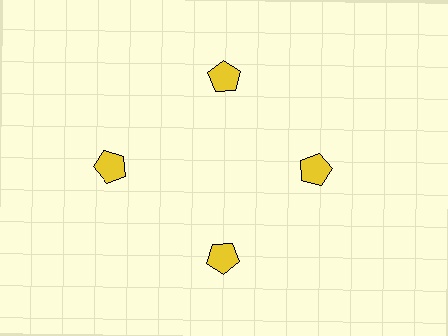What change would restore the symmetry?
The symmetry would be restored by moving it inward, back onto the ring so that all 4 pentagons sit at equal angles and equal distance from the center.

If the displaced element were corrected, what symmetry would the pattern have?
It would have 4-fold rotational symmetry — the pattern would map onto itself every 90 degrees.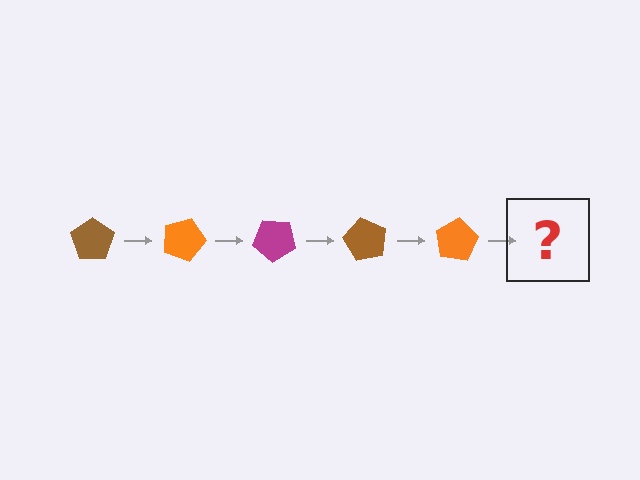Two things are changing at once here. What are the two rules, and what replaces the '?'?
The two rules are that it rotates 20 degrees each step and the color cycles through brown, orange, and magenta. The '?' should be a magenta pentagon, rotated 100 degrees from the start.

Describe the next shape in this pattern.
It should be a magenta pentagon, rotated 100 degrees from the start.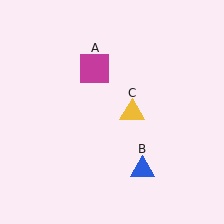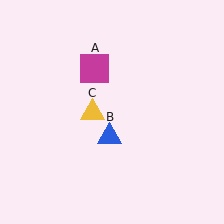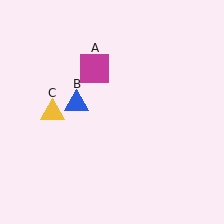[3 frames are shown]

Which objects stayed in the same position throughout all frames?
Magenta square (object A) remained stationary.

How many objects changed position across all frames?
2 objects changed position: blue triangle (object B), yellow triangle (object C).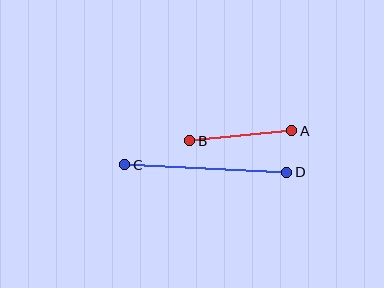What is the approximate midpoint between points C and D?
The midpoint is at approximately (206, 168) pixels.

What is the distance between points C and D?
The distance is approximately 162 pixels.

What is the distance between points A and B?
The distance is approximately 103 pixels.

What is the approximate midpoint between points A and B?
The midpoint is at approximately (241, 136) pixels.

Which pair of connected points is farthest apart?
Points C and D are farthest apart.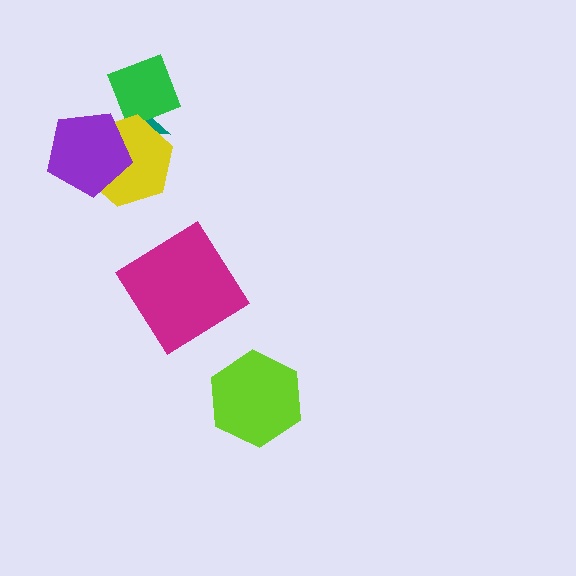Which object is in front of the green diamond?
The yellow hexagon is in front of the green diamond.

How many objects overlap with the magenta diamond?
0 objects overlap with the magenta diamond.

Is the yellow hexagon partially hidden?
Yes, it is partially covered by another shape.